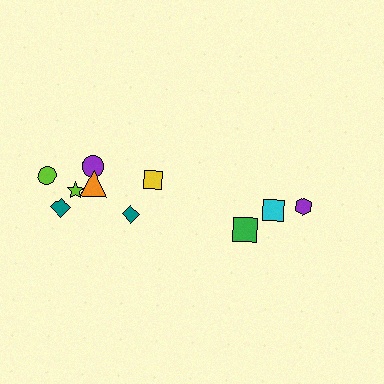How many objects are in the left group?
There are 7 objects.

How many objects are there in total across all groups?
There are 10 objects.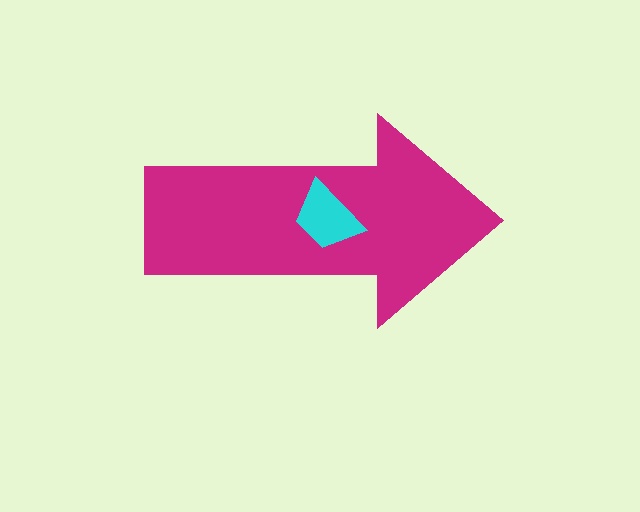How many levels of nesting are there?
2.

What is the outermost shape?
The magenta arrow.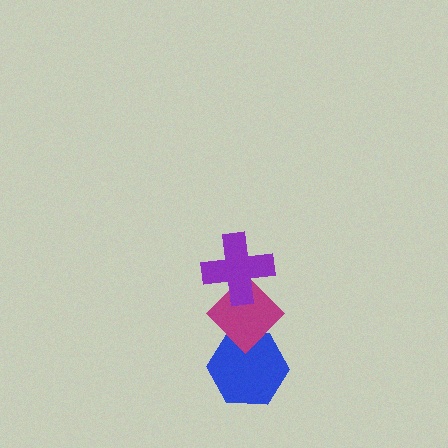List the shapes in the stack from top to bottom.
From top to bottom: the purple cross, the magenta diamond, the blue hexagon.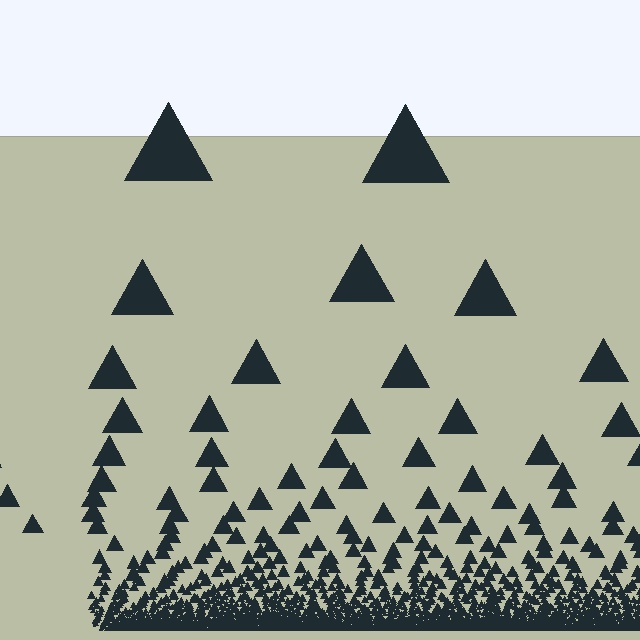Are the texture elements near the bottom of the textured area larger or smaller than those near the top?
Smaller. The gradient is inverted — elements near the bottom are smaller and denser.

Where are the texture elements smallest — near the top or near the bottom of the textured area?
Near the bottom.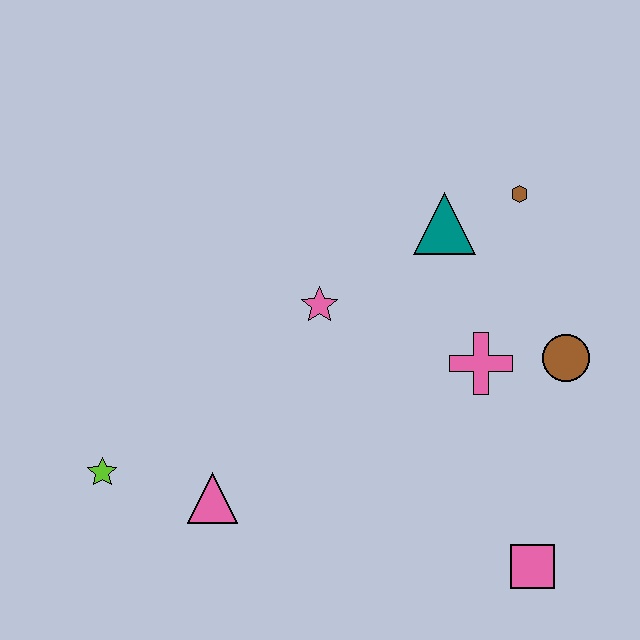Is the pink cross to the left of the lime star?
No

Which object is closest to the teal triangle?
The brown hexagon is closest to the teal triangle.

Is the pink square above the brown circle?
No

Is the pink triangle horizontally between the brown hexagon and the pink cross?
No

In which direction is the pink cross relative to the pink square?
The pink cross is above the pink square.